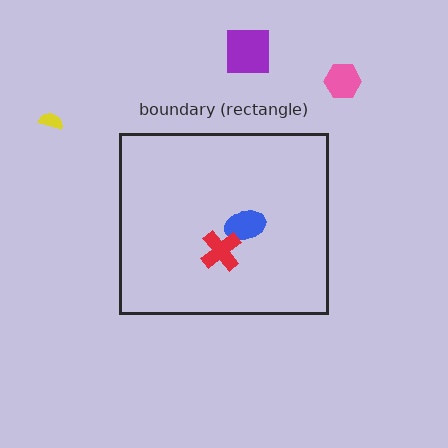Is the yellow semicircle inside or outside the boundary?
Outside.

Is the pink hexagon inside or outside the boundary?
Outside.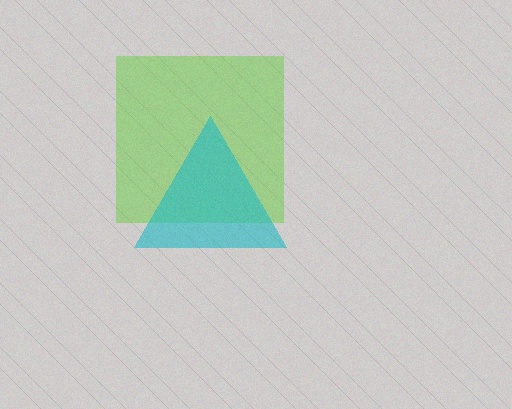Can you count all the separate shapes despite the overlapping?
Yes, there are 2 separate shapes.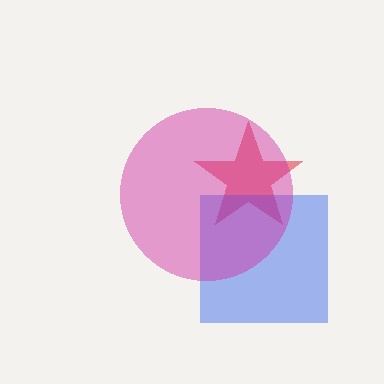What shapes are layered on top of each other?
The layered shapes are: a red star, a blue square, a magenta circle.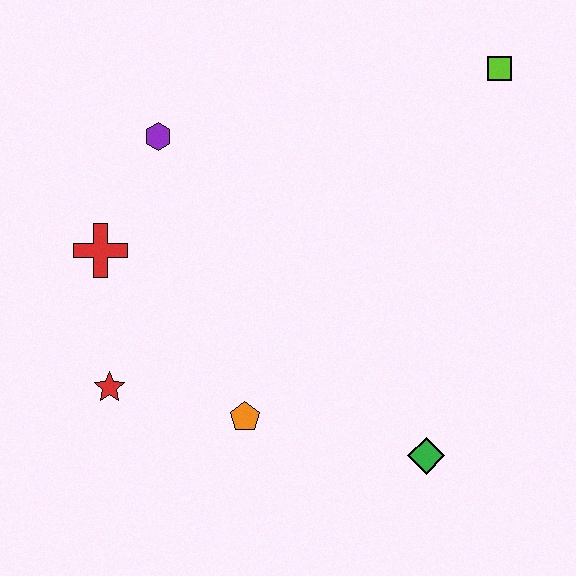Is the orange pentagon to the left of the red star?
No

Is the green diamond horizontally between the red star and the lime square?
Yes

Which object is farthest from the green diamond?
The purple hexagon is farthest from the green diamond.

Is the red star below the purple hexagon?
Yes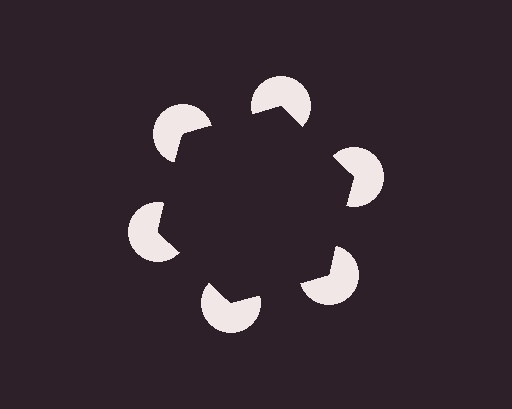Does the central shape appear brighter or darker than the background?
It typically appears slightly darker than the background, even though no actual brightness change is drawn.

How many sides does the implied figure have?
6 sides.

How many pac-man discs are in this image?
There are 6 — one at each vertex of the illusory hexagon.